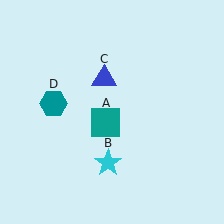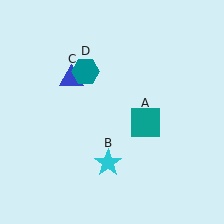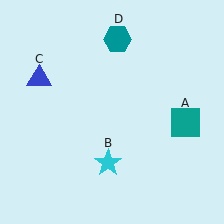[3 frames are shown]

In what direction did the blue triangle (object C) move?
The blue triangle (object C) moved left.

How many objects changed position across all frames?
3 objects changed position: teal square (object A), blue triangle (object C), teal hexagon (object D).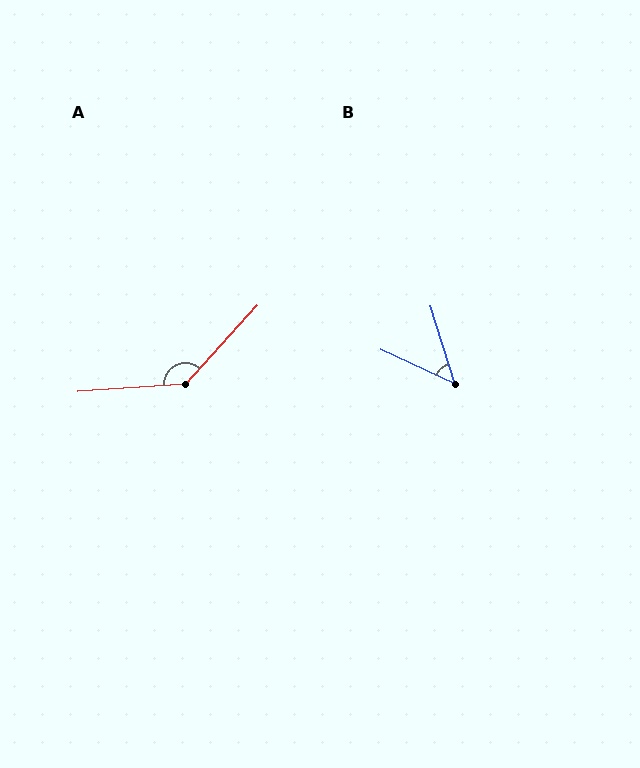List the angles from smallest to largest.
B (48°), A (136°).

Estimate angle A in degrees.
Approximately 136 degrees.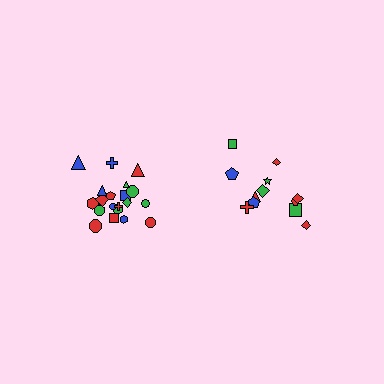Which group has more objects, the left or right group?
The left group.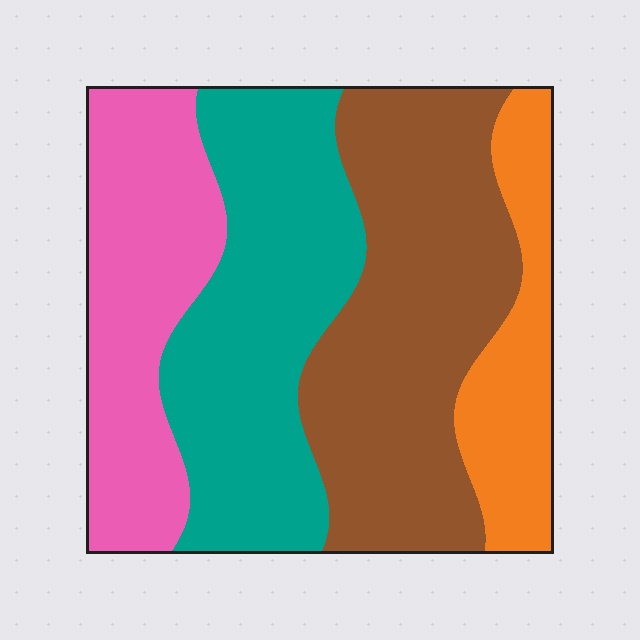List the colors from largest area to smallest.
From largest to smallest: brown, teal, pink, orange.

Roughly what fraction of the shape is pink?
Pink covers 23% of the shape.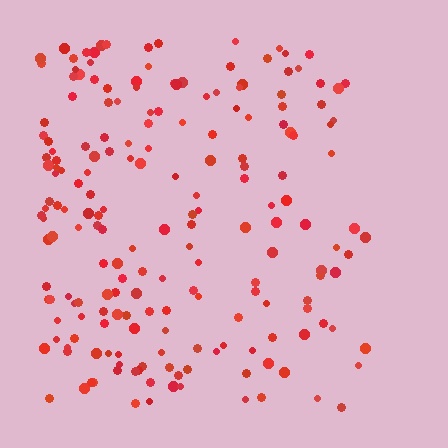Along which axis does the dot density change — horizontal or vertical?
Horizontal.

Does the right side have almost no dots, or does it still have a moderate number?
Still a moderate number, just noticeably fewer than the left.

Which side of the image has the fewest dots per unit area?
The right.